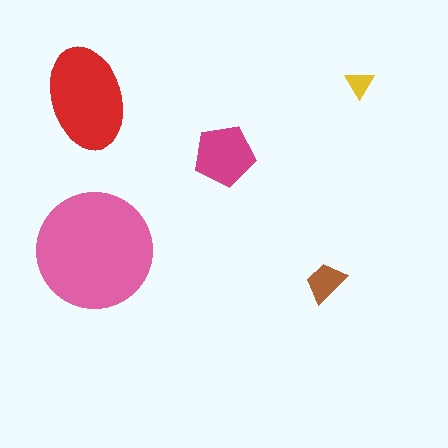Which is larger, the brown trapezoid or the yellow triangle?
The brown trapezoid.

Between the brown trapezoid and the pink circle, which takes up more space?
The pink circle.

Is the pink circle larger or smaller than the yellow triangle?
Larger.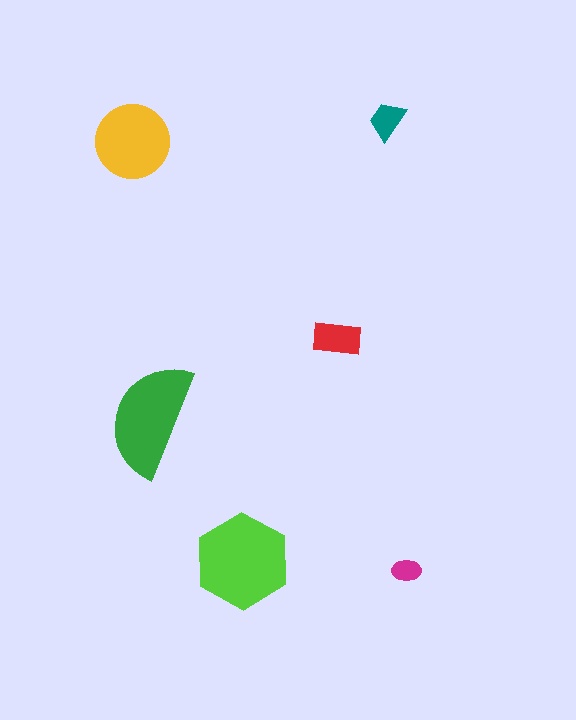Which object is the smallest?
The magenta ellipse.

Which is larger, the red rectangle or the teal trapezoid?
The red rectangle.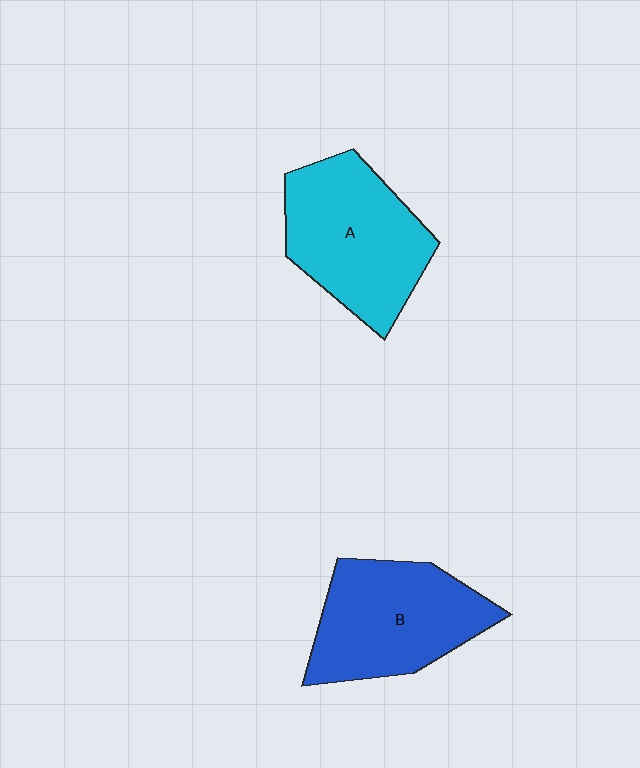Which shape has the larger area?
Shape A (cyan).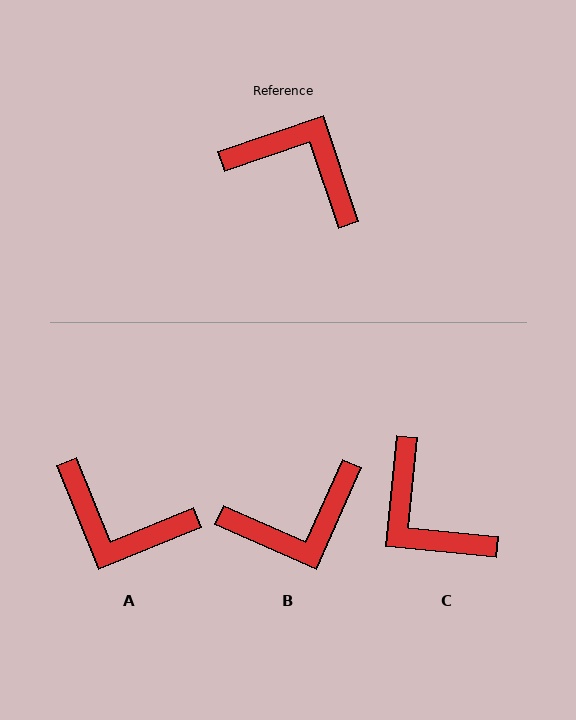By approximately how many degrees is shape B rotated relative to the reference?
Approximately 132 degrees clockwise.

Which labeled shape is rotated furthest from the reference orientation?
A, about 176 degrees away.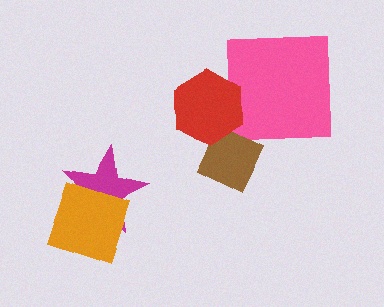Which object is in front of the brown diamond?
The red hexagon is in front of the brown diamond.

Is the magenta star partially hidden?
Yes, it is partially covered by another shape.